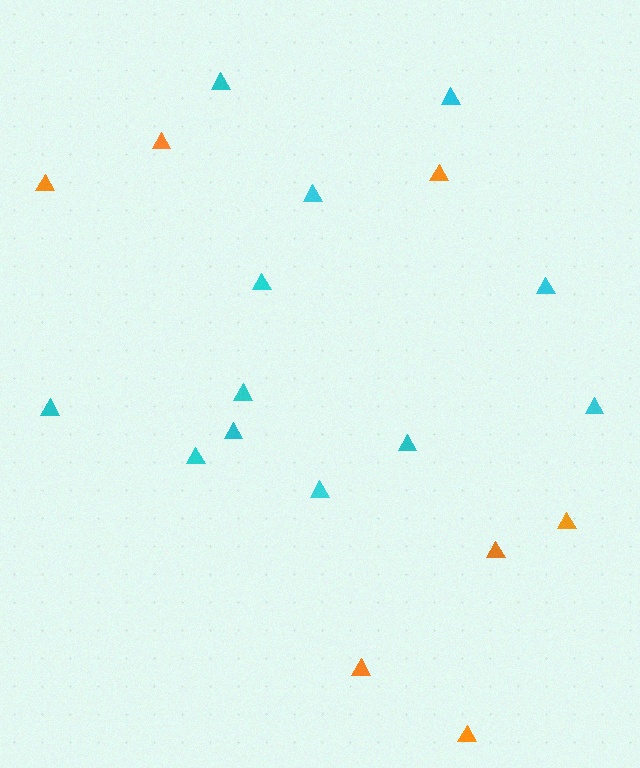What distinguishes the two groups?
There are 2 groups: one group of cyan triangles (12) and one group of orange triangles (7).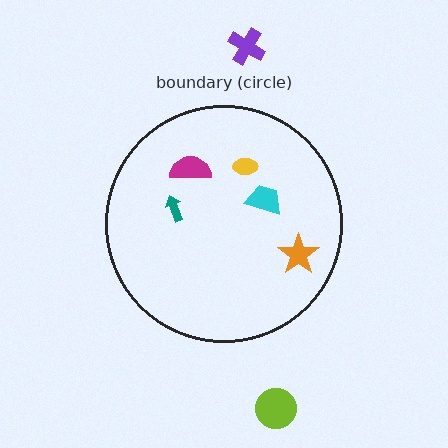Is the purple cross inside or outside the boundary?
Outside.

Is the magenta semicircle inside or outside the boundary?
Inside.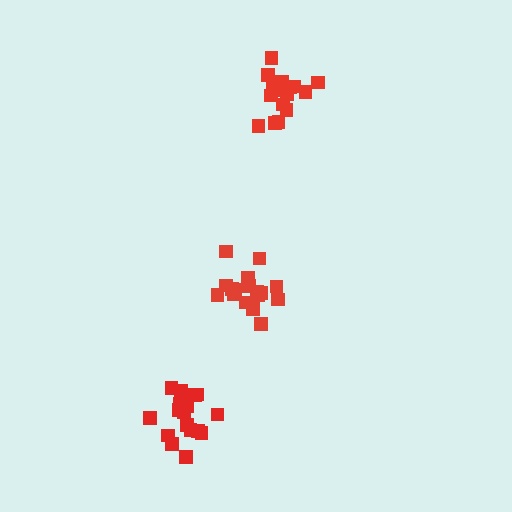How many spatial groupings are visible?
There are 3 spatial groupings.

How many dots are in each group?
Group 1: 18 dots, Group 2: 16 dots, Group 3: 18 dots (52 total).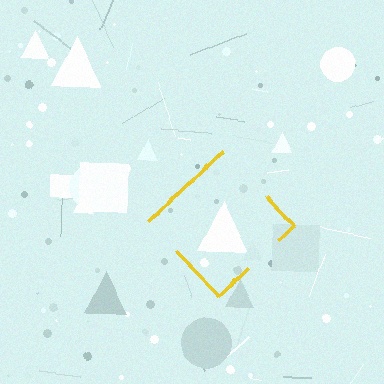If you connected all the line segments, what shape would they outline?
They would outline a diamond.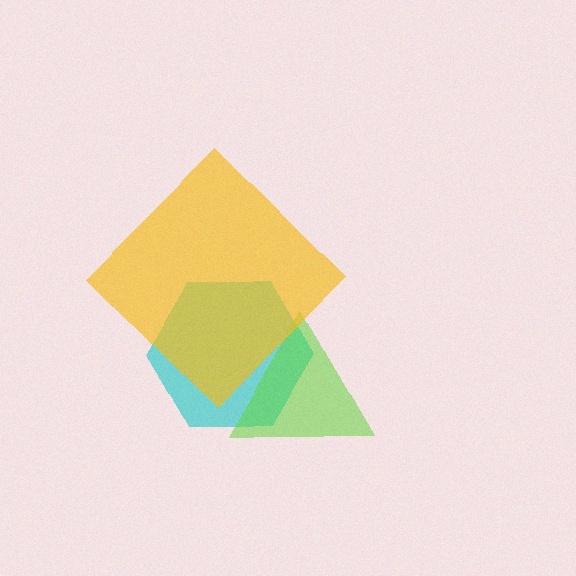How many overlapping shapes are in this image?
There are 3 overlapping shapes in the image.